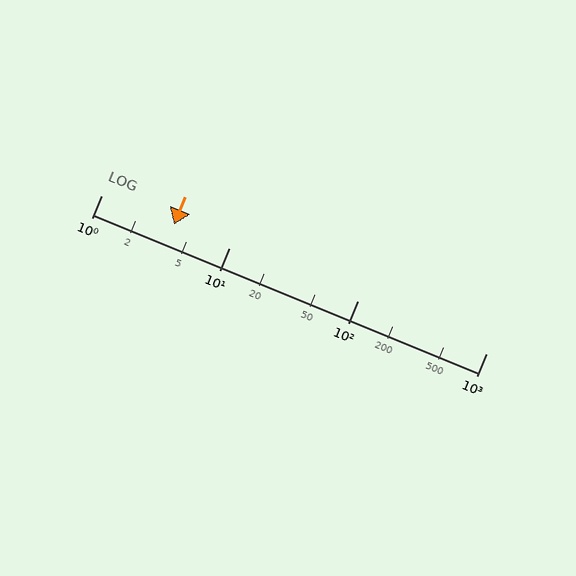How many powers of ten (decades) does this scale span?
The scale spans 3 decades, from 1 to 1000.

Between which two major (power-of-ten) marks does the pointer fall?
The pointer is between 1 and 10.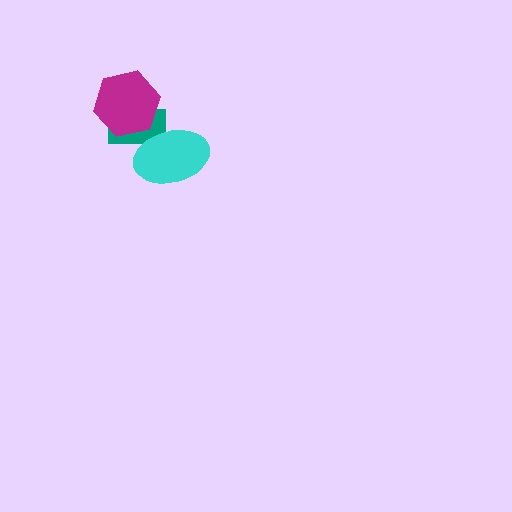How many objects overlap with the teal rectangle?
2 objects overlap with the teal rectangle.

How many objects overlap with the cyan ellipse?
1 object overlaps with the cyan ellipse.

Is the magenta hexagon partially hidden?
No, no other shape covers it.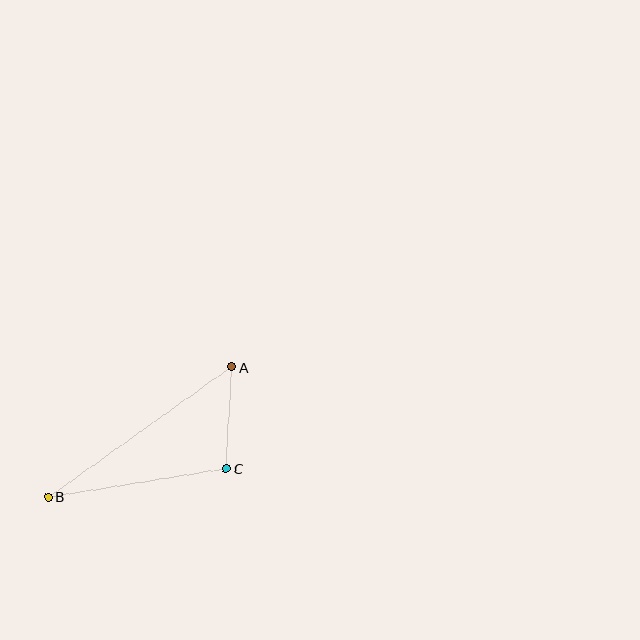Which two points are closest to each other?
Points A and C are closest to each other.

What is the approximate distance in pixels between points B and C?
The distance between B and C is approximately 180 pixels.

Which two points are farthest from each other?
Points A and B are farthest from each other.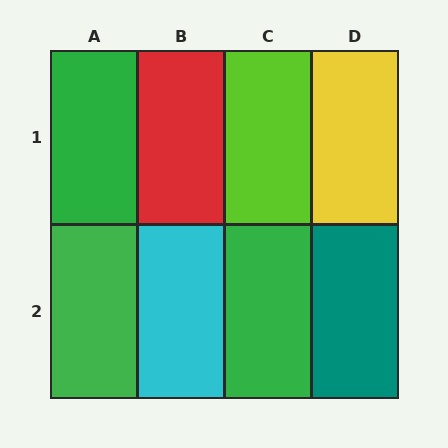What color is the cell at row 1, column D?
Yellow.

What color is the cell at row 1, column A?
Green.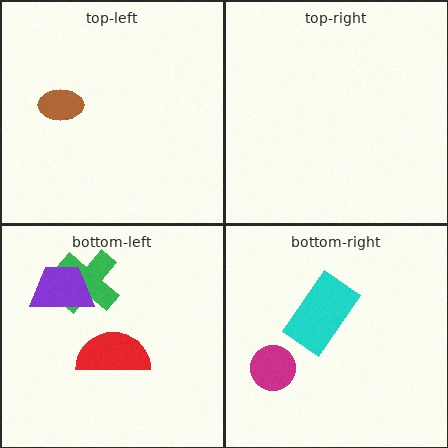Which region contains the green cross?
The bottom-left region.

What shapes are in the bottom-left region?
The red semicircle, the green cross, the purple trapezoid.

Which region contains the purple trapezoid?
The bottom-left region.